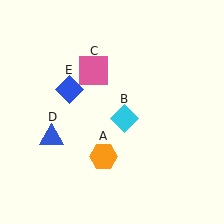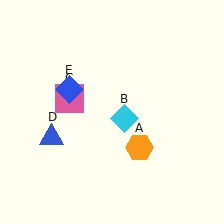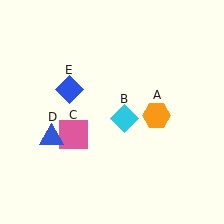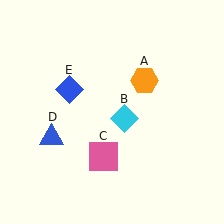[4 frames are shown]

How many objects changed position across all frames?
2 objects changed position: orange hexagon (object A), pink square (object C).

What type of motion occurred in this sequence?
The orange hexagon (object A), pink square (object C) rotated counterclockwise around the center of the scene.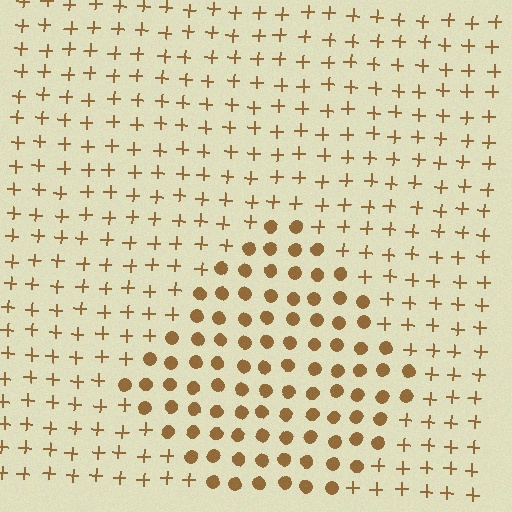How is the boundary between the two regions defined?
The boundary is defined by a change in element shape: circles inside vs. plus signs outside. All elements share the same color and spacing.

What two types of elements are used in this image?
The image uses circles inside the diamond region and plus signs outside it.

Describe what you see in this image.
The image is filled with small brown elements arranged in a uniform grid. A diamond-shaped region contains circles, while the surrounding area contains plus signs. The boundary is defined purely by the change in element shape.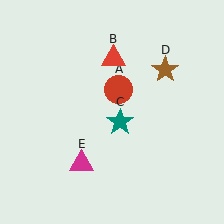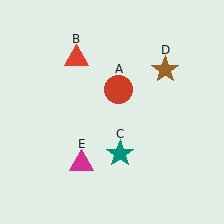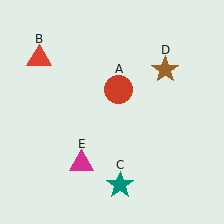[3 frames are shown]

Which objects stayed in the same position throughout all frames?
Red circle (object A) and brown star (object D) and magenta triangle (object E) remained stationary.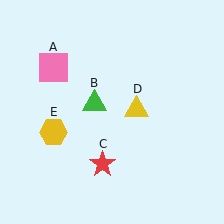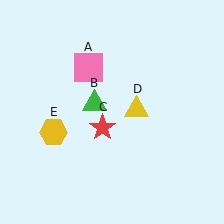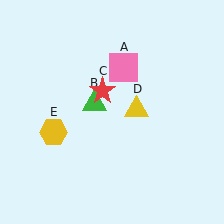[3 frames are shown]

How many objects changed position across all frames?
2 objects changed position: pink square (object A), red star (object C).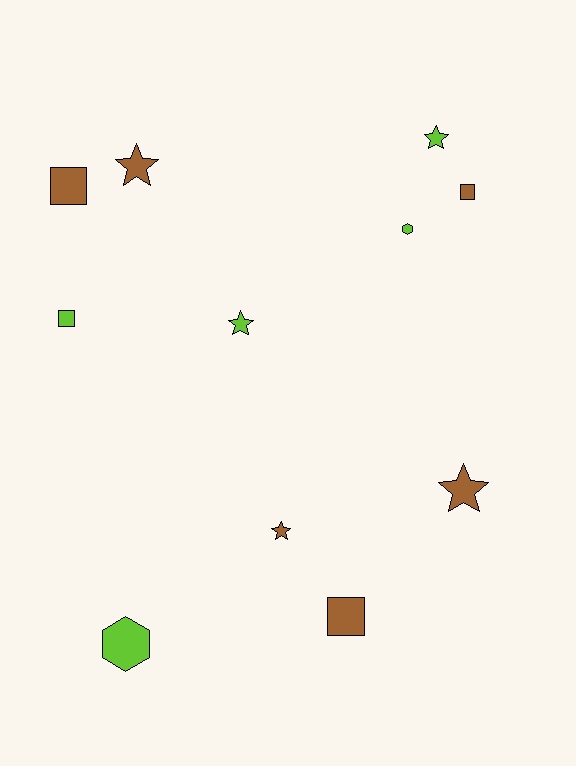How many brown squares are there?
There are 3 brown squares.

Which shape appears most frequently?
Star, with 5 objects.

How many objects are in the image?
There are 11 objects.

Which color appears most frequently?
Brown, with 6 objects.